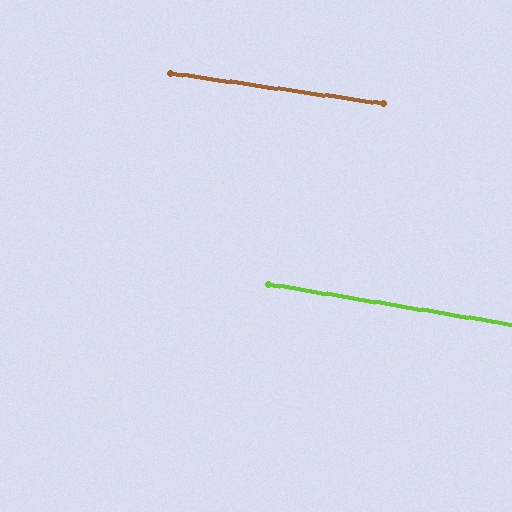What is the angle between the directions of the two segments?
Approximately 1 degree.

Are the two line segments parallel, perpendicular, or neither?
Parallel — their directions differ by only 1.3°.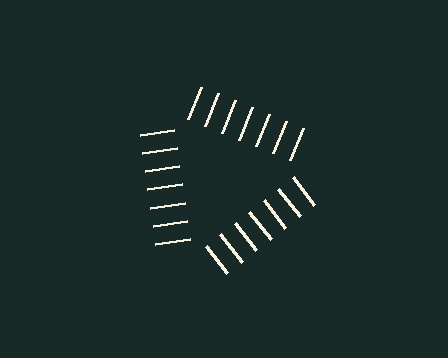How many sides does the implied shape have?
3 sides — the line-ends trace a triangle.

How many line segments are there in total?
21 — 7 along each of the 3 edges.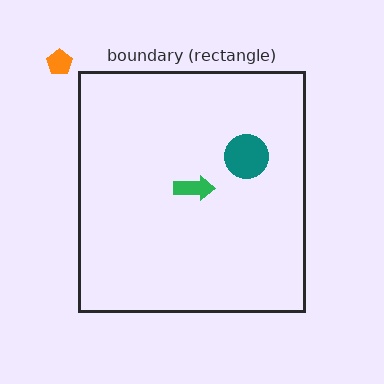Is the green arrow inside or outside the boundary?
Inside.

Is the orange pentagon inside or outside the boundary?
Outside.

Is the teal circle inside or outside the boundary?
Inside.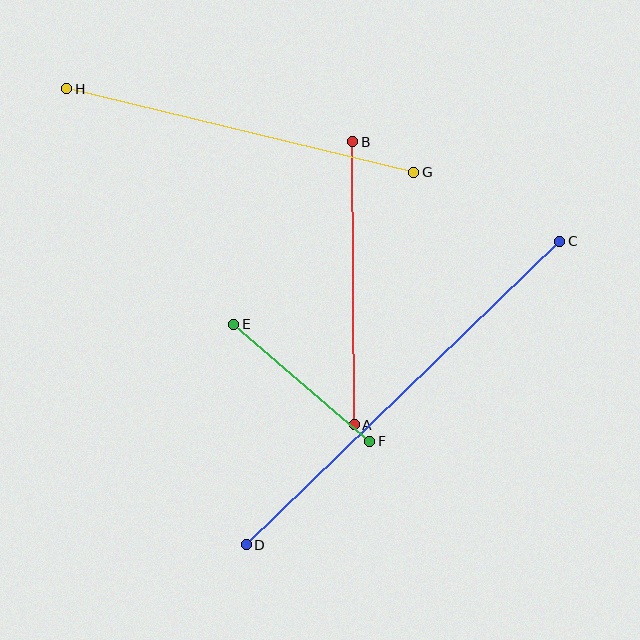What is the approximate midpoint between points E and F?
The midpoint is at approximately (302, 383) pixels.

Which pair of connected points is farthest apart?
Points C and D are farthest apart.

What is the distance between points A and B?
The distance is approximately 283 pixels.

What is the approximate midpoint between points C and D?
The midpoint is at approximately (403, 393) pixels.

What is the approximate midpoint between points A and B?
The midpoint is at approximately (354, 283) pixels.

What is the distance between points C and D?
The distance is approximately 437 pixels.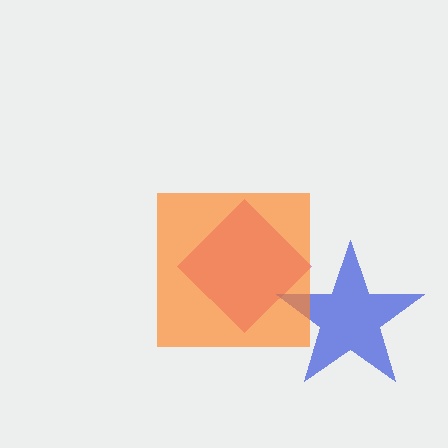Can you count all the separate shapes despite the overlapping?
Yes, there are 3 separate shapes.